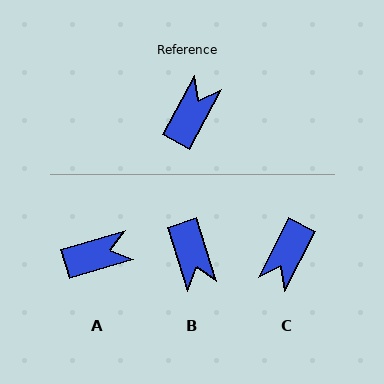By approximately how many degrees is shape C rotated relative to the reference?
Approximately 179 degrees clockwise.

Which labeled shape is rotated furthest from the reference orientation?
C, about 179 degrees away.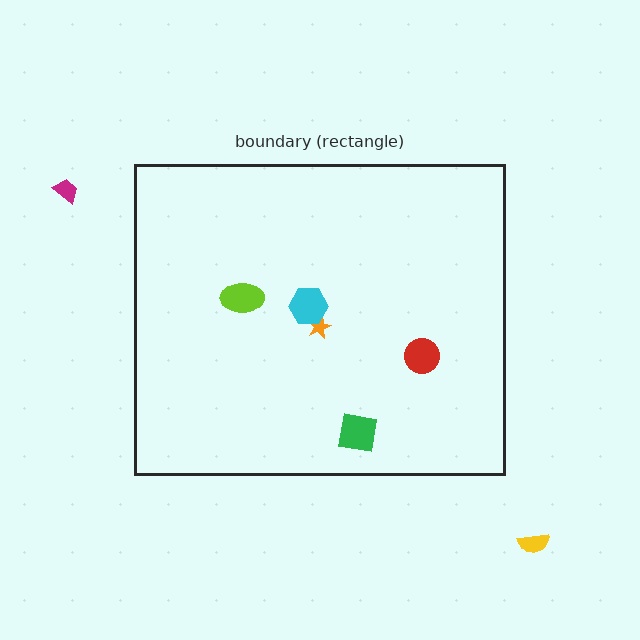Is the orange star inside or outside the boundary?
Inside.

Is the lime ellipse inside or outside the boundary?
Inside.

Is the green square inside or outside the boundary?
Inside.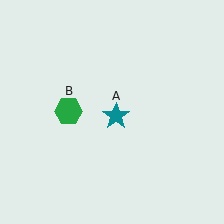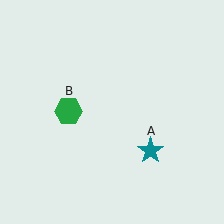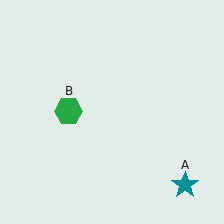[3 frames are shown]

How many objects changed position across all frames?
1 object changed position: teal star (object A).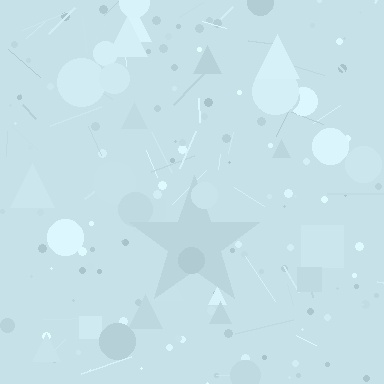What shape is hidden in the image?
A star is hidden in the image.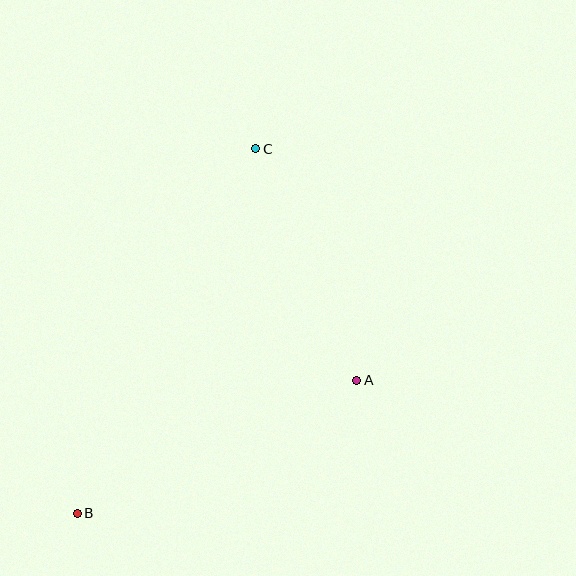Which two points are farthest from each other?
Points B and C are farthest from each other.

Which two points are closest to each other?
Points A and C are closest to each other.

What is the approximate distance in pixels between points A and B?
The distance between A and B is approximately 310 pixels.